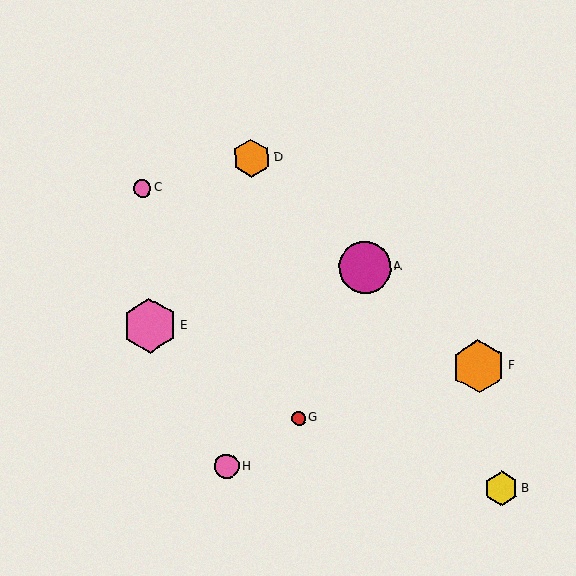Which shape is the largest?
The pink hexagon (labeled E) is the largest.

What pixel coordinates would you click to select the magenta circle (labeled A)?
Click at (365, 267) to select the magenta circle A.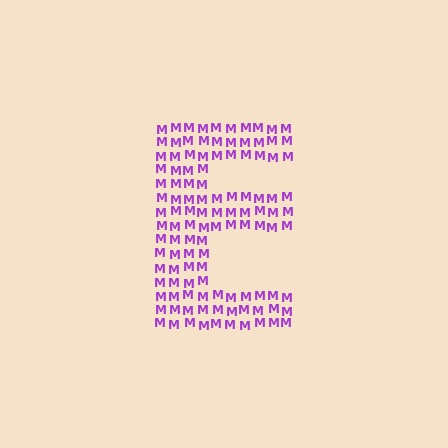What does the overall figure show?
The overall figure shows the letter E.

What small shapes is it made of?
It is made of small letter M's.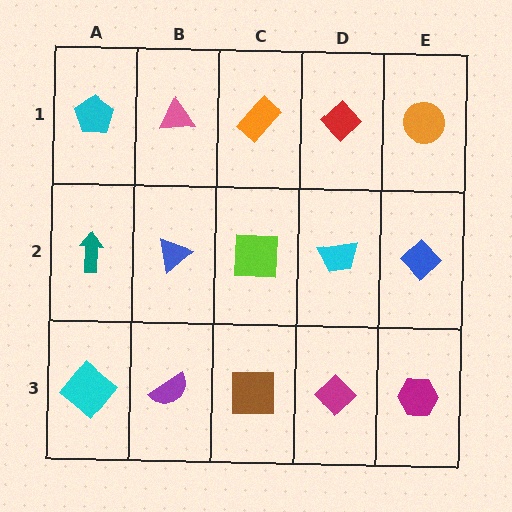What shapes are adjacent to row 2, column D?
A red diamond (row 1, column D), a magenta diamond (row 3, column D), a lime square (row 2, column C), a blue diamond (row 2, column E).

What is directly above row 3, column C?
A lime square.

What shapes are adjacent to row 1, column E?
A blue diamond (row 2, column E), a red diamond (row 1, column D).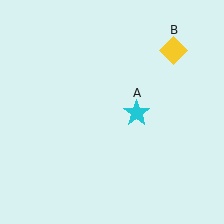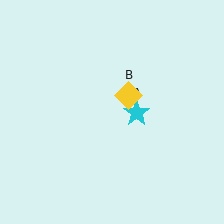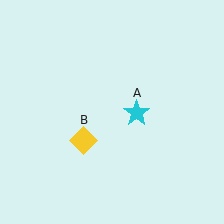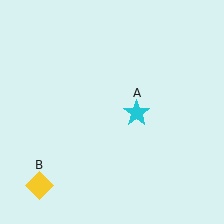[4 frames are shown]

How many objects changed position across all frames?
1 object changed position: yellow diamond (object B).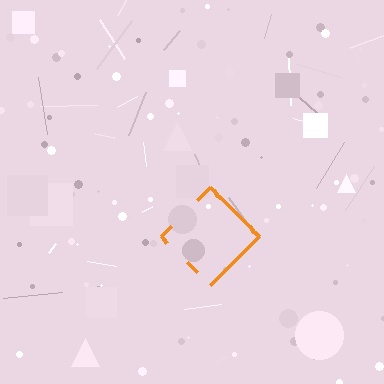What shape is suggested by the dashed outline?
The dashed outline suggests a diamond.